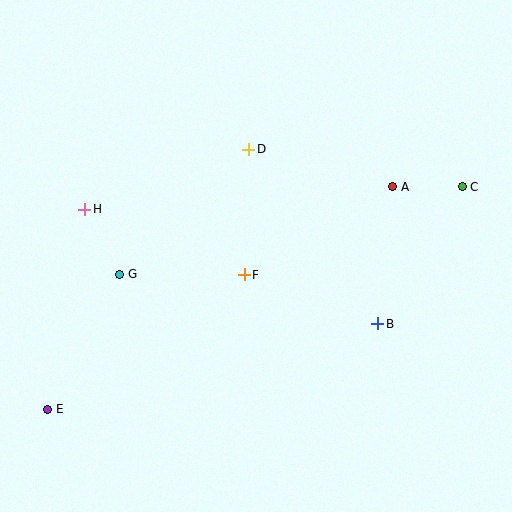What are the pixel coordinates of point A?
Point A is at (393, 187).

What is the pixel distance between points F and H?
The distance between F and H is 173 pixels.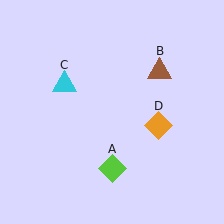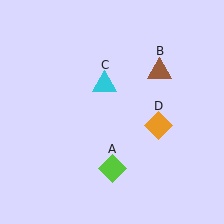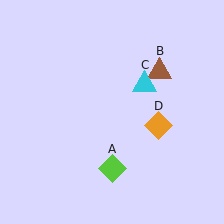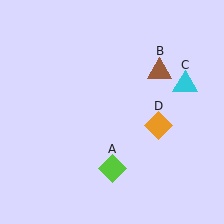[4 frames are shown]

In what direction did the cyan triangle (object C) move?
The cyan triangle (object C) moved right.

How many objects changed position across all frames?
1 object changed position: cyan triangle (object C).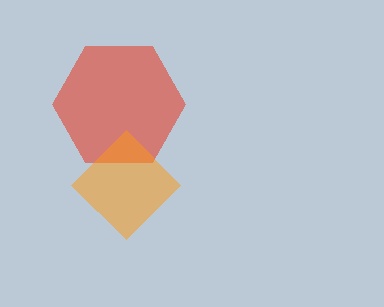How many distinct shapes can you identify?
There are 2 distinct shapes: a red hexagon, an orange diamond.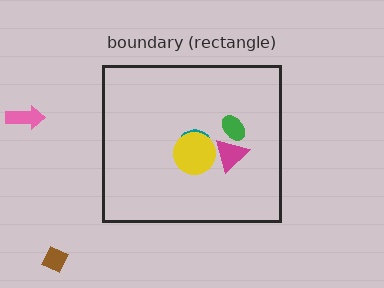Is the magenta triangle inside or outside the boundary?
Inside.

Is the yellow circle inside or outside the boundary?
Inside.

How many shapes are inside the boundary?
4 inside, 2 outside.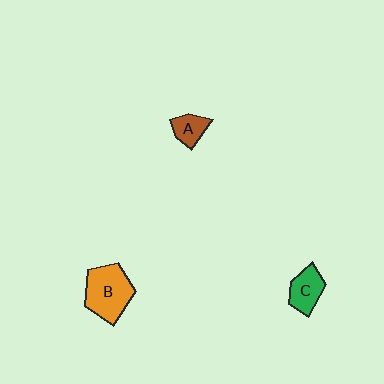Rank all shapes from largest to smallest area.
From largest to smallest: B (orange), C (green), A (brown).